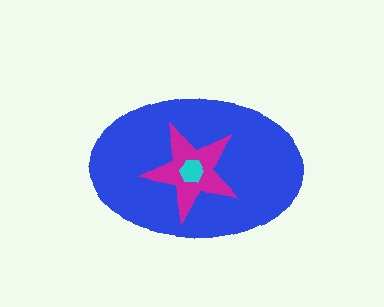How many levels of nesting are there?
3.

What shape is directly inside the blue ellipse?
The magenta star.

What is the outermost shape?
The blue ellipse.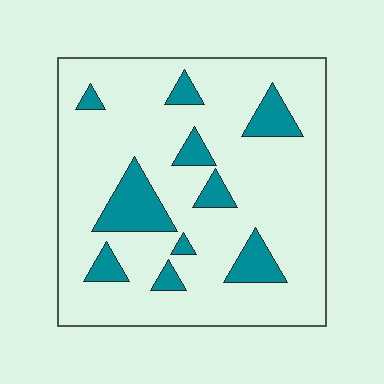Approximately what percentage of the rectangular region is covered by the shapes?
Approximately 15%.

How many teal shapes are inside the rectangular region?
10.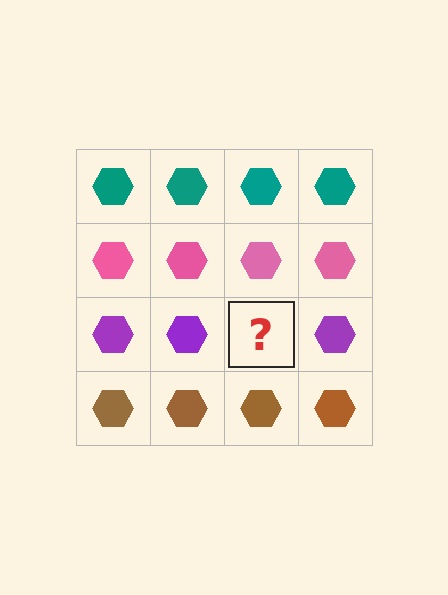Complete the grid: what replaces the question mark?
The question mark should be replaced with a purple hexagon.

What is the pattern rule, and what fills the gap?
The rule is that each row has a consistent color. The gap should be filled with a purple hexagon.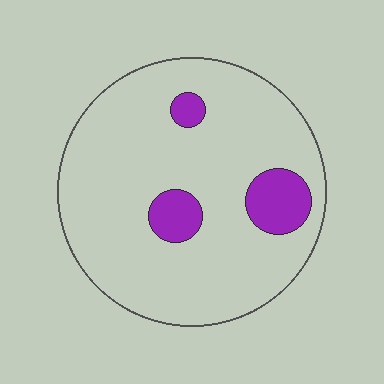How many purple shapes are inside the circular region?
3.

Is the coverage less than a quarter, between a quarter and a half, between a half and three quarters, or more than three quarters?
Less than a quarter.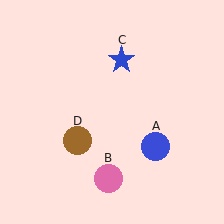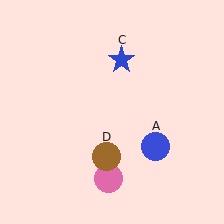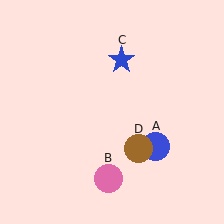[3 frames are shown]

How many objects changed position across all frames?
1 object changed position: brown circle (object D).